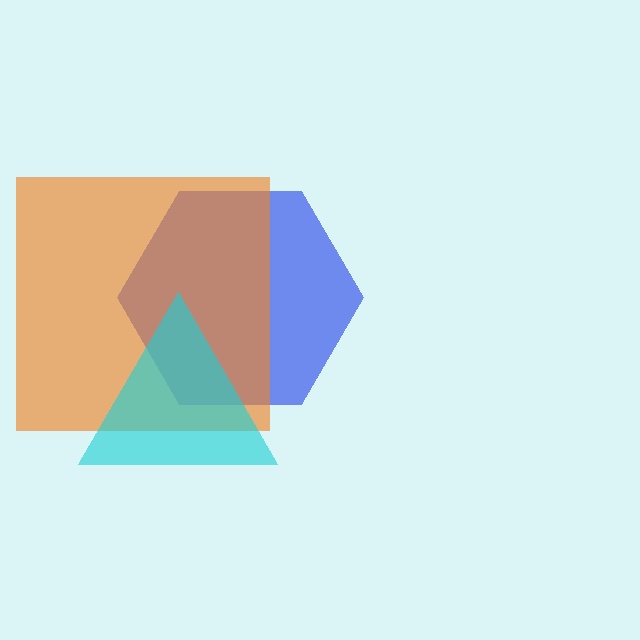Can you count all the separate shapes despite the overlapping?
Yes, there are 3 separate shapes.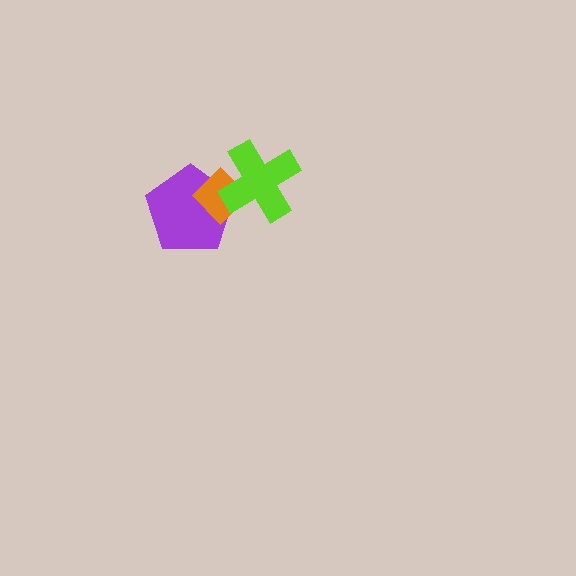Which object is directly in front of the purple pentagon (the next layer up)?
The orange diamond is directly in front of the purple pentagon.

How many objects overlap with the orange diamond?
2 objects overlap with the orange diamond.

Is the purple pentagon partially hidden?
Yes, it is partially covered by another shape.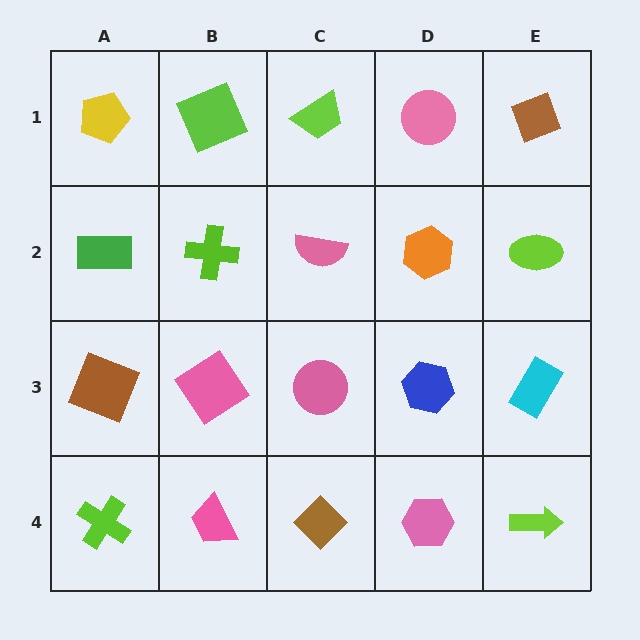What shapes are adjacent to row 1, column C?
A pink semicircle (row 2, column C), a lime square (row 1, column B), a pink circle (row 1, column D).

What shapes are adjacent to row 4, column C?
A pink circle (row 3, column C), a pink trapezoid (row 4, column B), a pink hexagon (row 4, column D).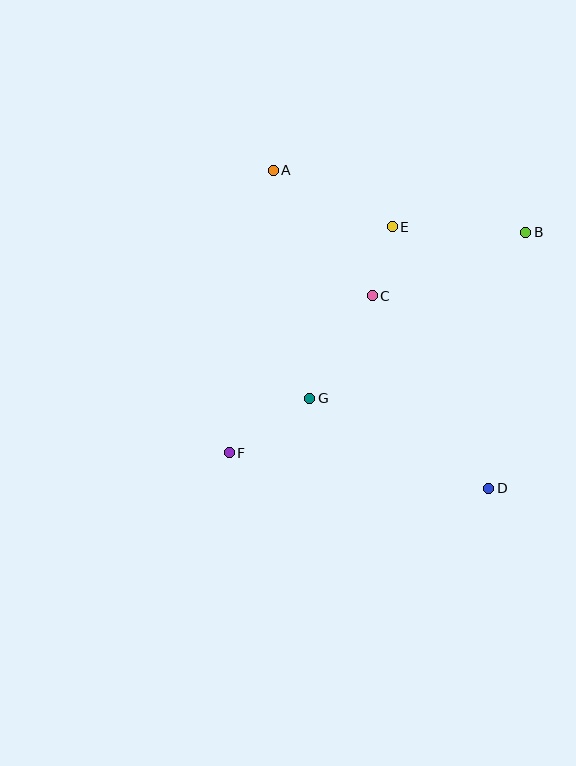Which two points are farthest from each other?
Points A and D are farthest from each other.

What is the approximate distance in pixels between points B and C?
The distance between B and C is approximately 166 pixels.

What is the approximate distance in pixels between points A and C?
The distance between A and C is approximately 160 pixels.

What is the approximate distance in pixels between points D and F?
The distance between D and F is approximately 262 pixels.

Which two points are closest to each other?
Points C and E are closest to each other.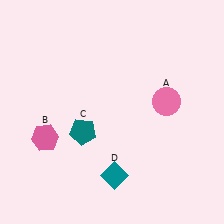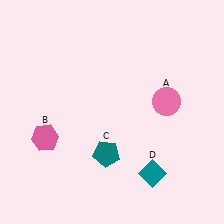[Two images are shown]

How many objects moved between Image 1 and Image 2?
2 objects moved between the two images.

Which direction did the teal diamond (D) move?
The teal diamond (D) moved right.